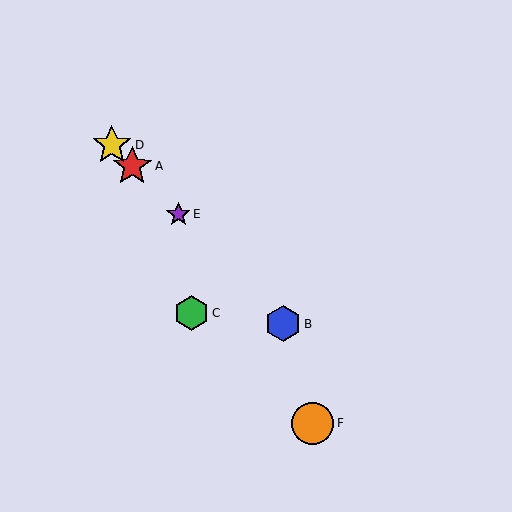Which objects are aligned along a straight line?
Objects A, B, D, E are aligned along a straight line.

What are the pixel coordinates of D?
Object D is at (112, 145).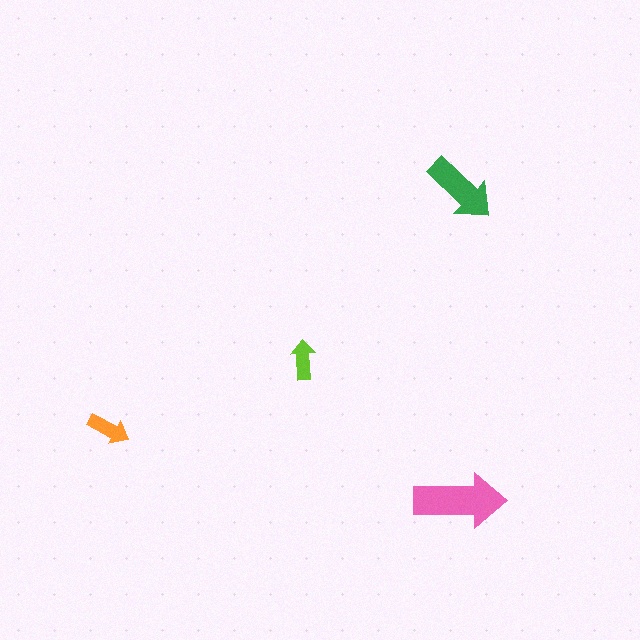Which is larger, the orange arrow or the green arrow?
The green one.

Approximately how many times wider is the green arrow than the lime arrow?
About 2 times wider.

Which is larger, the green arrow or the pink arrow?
The pink one.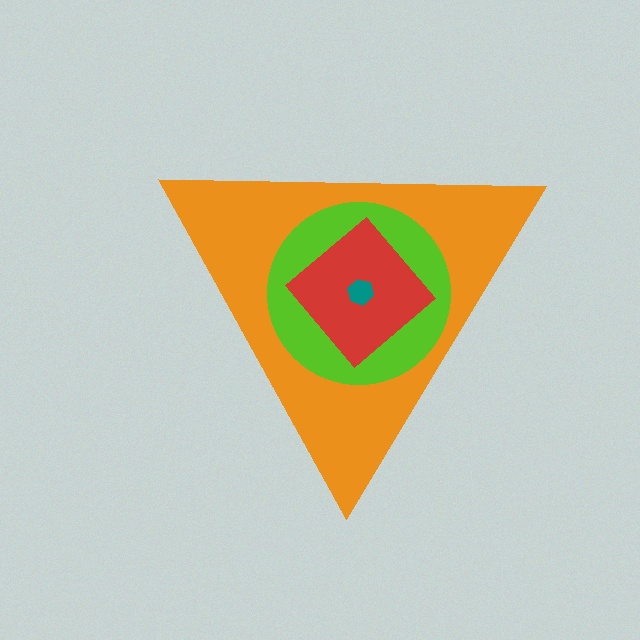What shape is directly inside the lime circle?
The red diamond.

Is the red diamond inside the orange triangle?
Yes.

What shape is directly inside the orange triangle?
The lime circle.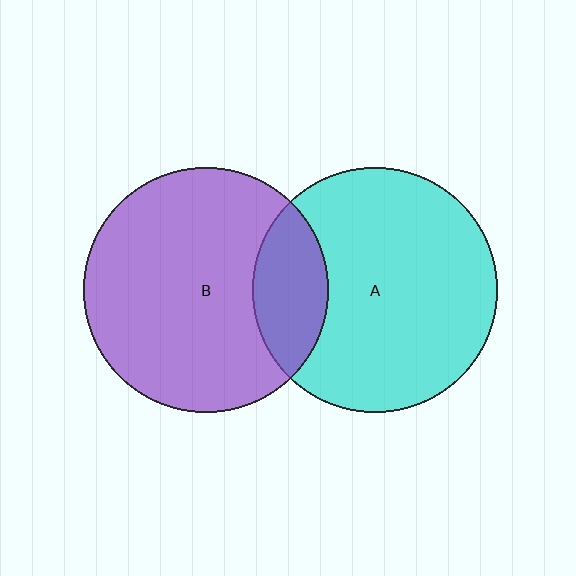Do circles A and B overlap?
Yes.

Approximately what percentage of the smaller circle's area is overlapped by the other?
Approximately 20%.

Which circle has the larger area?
Circle A (cyan).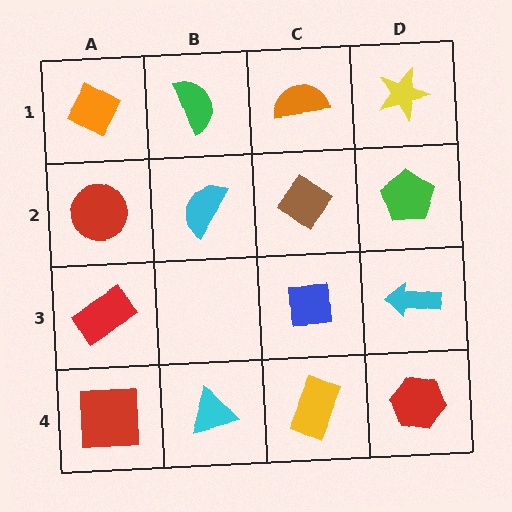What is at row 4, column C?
A yellow rectangle.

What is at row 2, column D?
A green pentagon.